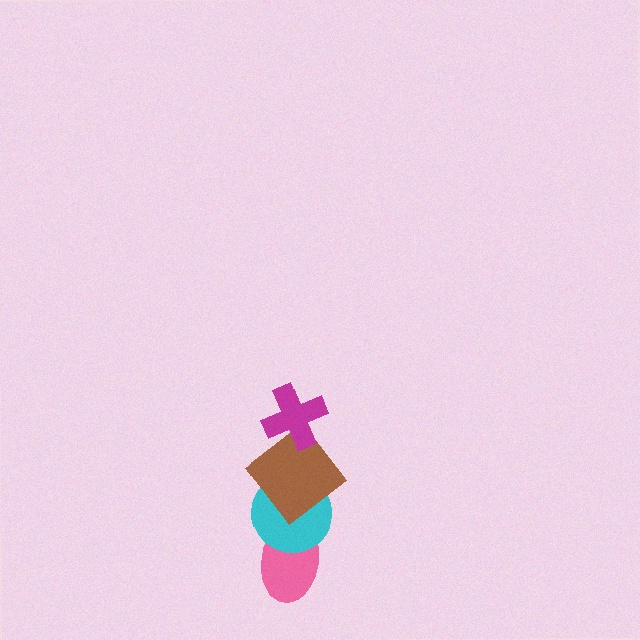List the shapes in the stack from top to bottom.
From top to bottom: the magenta cross, the brown diamond, the cyan circle, the pink ellipse.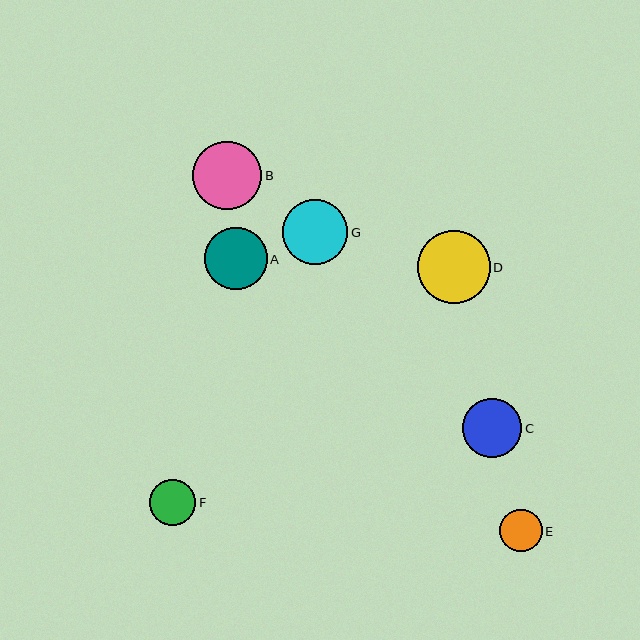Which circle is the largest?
Circle D is the largest with a size of approximately 73 pixels.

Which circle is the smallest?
Circle E is the smallest with a size of approximately 43 pixels.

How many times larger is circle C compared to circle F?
Circle C is approximately 1.3 times the size of circle F.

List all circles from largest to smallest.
From largest to smallest: D, B, G, A, C, F, E.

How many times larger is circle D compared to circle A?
Circle D is approximately 1.2 times the size of circle A.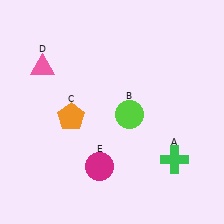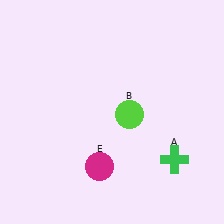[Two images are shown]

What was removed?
The orange pentagon (C), the pink triangle (D) were removed in Image 2.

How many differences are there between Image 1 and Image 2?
There are 2 differences between the two images.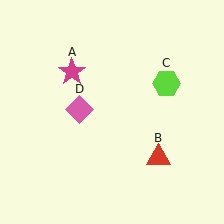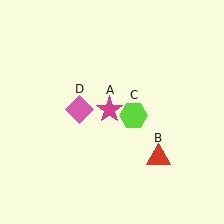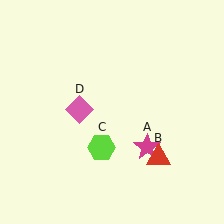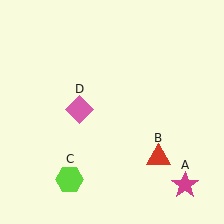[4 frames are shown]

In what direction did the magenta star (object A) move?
The magenta star (object A) moved down and to the right.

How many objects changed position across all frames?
2 objects changed position: magenta star (object A), lime hexagon (object C).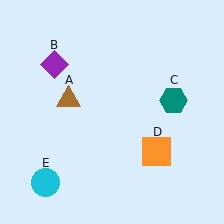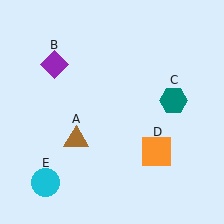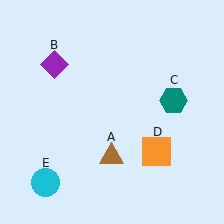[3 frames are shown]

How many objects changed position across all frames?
1 object changed position: brown triangle (object A).